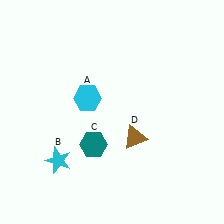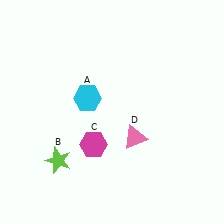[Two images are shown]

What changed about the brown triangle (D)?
In Image 1, D is brown. In Image 2, it changed to pink.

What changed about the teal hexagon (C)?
In Image 1, C is teal. In Image 2, it changed to magenta.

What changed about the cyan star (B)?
In Image 1, B is cyan. In Image 2, it changed to lime.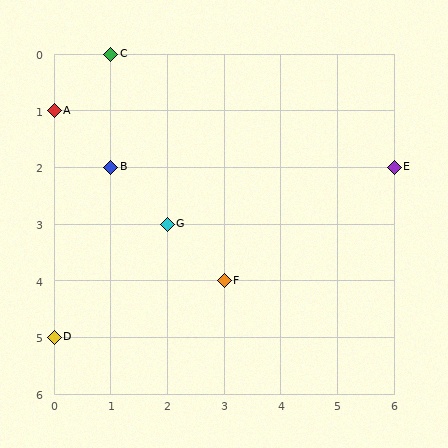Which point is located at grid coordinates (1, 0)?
Point C is at (1, 0).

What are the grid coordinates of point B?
Point B is at grid coordinates (1, 2).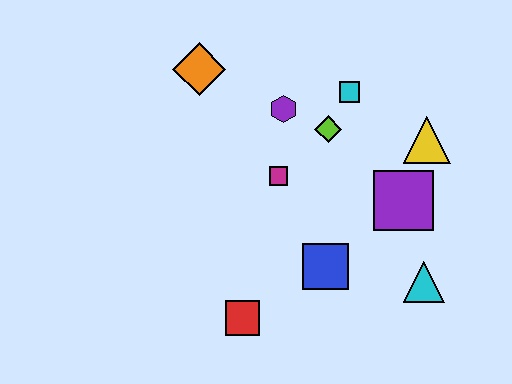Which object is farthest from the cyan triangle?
The orange diamond is farthest from the cyan triangle.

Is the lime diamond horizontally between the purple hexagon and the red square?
No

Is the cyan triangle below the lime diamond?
Yes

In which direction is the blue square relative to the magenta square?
The blue square is below the magenta square.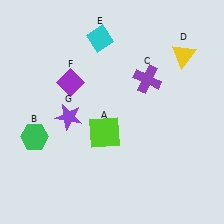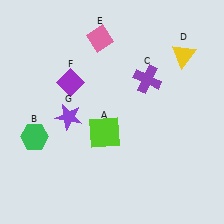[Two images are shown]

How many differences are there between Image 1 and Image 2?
There is 1 difference between the two images.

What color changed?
The diamond (E) changed from cyan in Image 1 to pink in Image 2.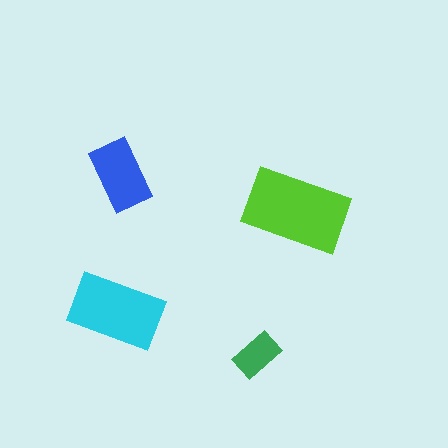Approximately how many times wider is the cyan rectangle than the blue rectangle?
About 1.5 times wider.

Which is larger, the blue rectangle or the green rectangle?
The blue one.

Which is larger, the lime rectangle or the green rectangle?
The lime one.